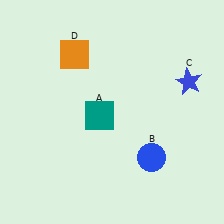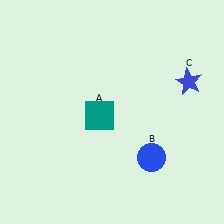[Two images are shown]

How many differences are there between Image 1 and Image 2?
There is 1 difference between the two images.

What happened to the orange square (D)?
The orange square (D) was removed in Image 2. It was in the top-left area of Image 1.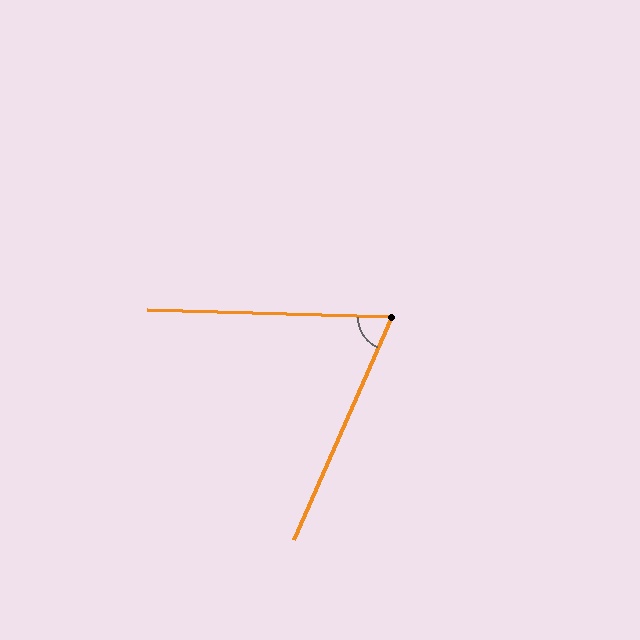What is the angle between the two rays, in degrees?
Approximately 68 degrees.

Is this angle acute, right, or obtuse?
It is acute.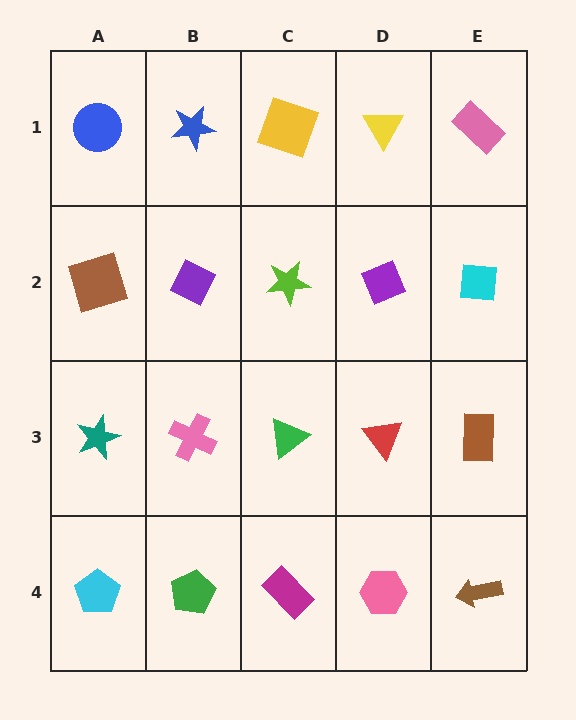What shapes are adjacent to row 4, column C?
A green triangle (row 3, column C), a green pentagon (row 4, column B), a pink hexagon (row 4, column D).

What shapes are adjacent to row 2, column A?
A blue circle (row 1, column A), a teal star (row 3, column A), a purple diamond (row 2, column B).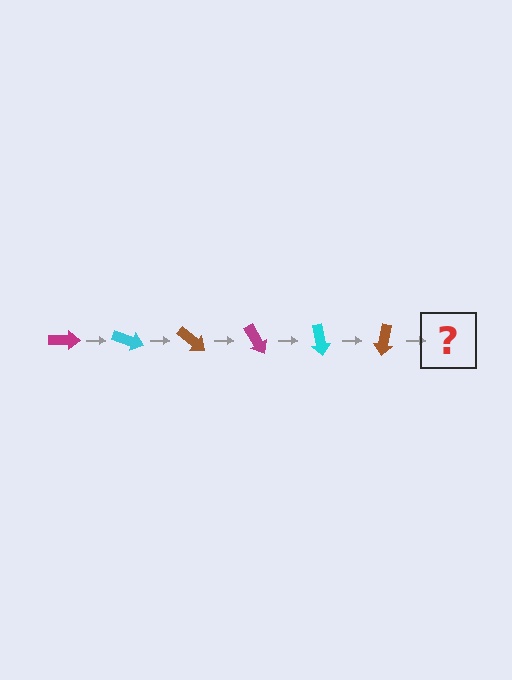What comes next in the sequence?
The next element should be a magenta arrow, rotated 120 degrees from the start.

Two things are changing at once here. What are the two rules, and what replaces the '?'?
The two rules are that it rotates 20 degrees each step and the color cycles through magenta, cyan, and brown. The '?' should be a magenta arrow, rotated 120 degrees from the start.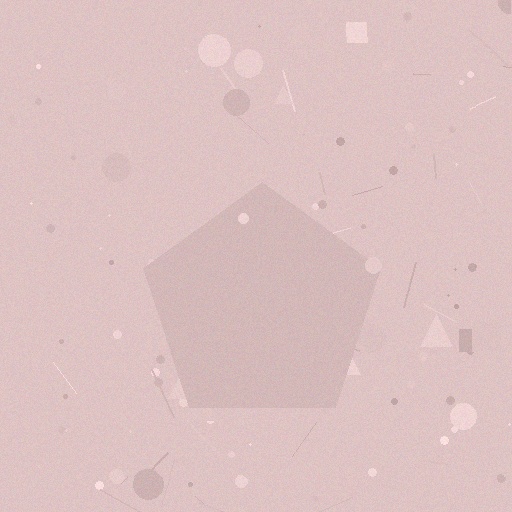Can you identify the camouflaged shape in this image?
The camouflaged shape is a pentagon.